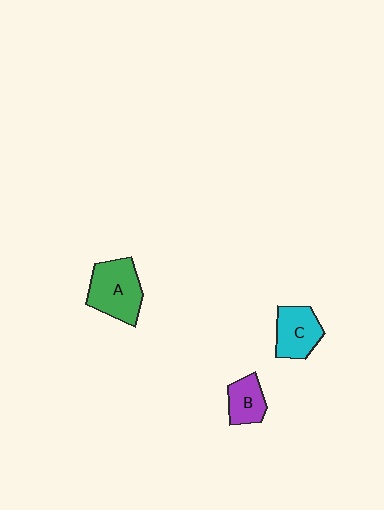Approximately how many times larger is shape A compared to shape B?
Approximately 1.8 times.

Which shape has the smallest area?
Shape B (purple).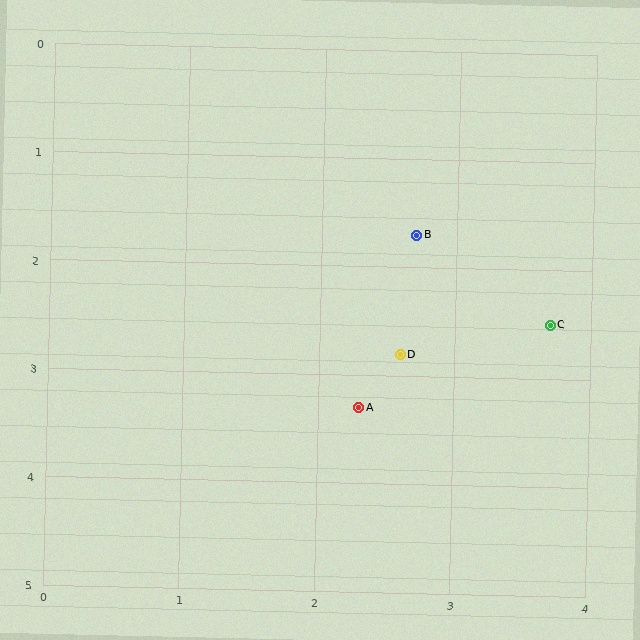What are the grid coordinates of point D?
Point D is at approximately (2.6, 2.8).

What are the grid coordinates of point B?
Point B is at approximately (2.7, 1.7).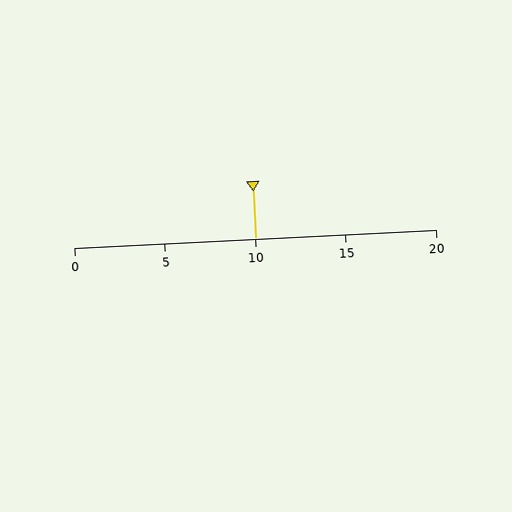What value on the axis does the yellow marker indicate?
The marker indicates approximately 10.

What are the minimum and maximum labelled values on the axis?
The axis runs from 0 to 20.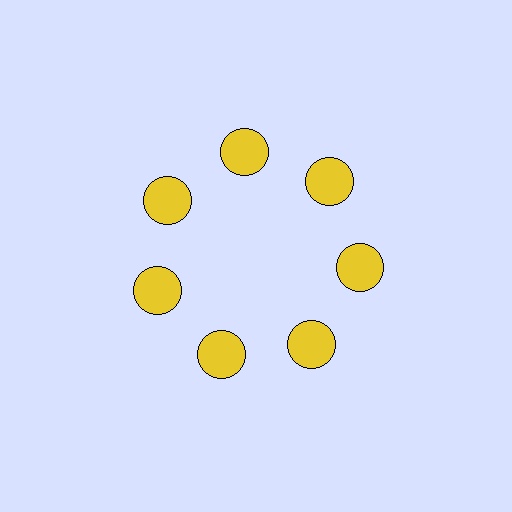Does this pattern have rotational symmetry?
Yes, this pattern has 7-fold rotational symmetry. It looks the same after rotating 51 degrees around the center.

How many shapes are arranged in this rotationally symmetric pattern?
There are 7 shapes, arranged in 7 groups of 1.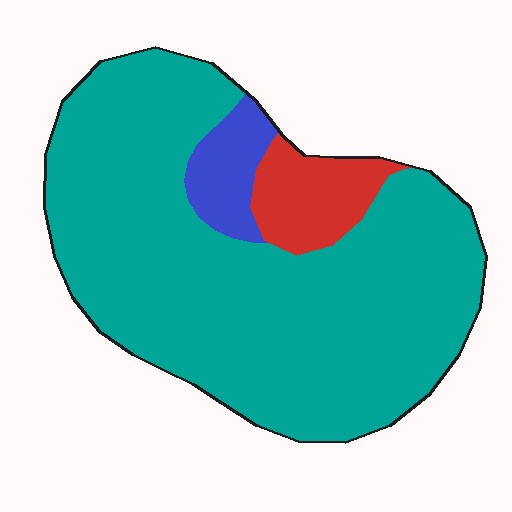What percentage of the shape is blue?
Blue takes up about one tenth (1/10) of the shape.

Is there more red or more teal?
Teal.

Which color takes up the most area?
Teal, at roughly 85%.